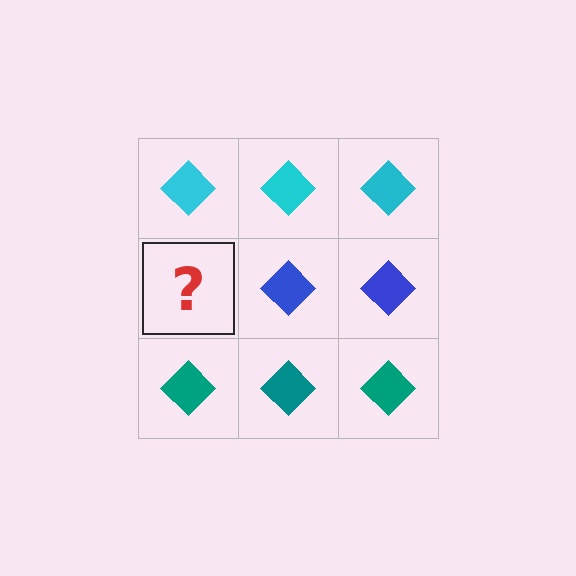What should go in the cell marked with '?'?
The missing cell should contain a blue diamond.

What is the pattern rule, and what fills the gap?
The rule is that each row has a consistent color. The gap should be filled with a blue diamond.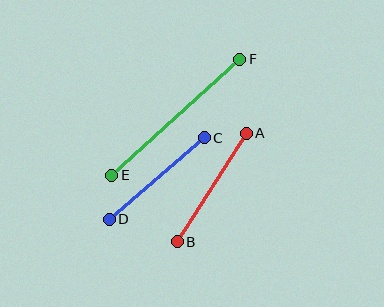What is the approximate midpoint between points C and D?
The midpoint is at approximately (157, 179) pixels.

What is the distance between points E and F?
The distance is approximately 172 pixels.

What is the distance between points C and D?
The distance is approximately 125 pixels.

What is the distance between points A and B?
The distance is approximately 128 pixels.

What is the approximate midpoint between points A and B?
The midpoint is at approximately (212, 187) pixels.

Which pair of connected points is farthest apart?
Points E and F are farthest apart.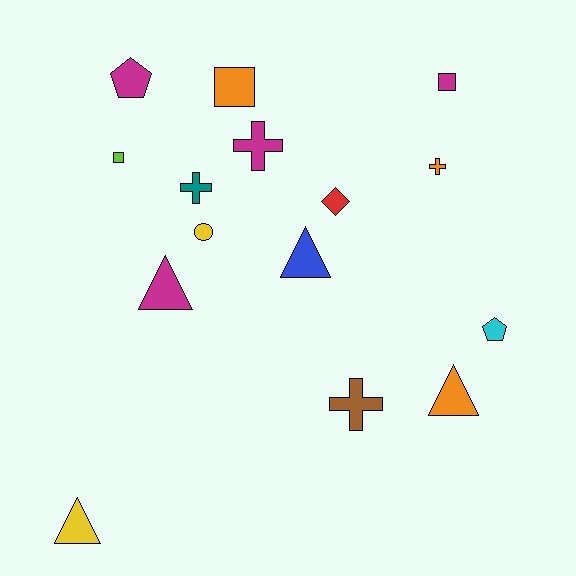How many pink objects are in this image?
There are no pink objects.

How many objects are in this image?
There are 15 objects.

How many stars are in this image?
There are no stars.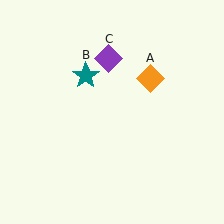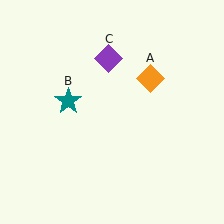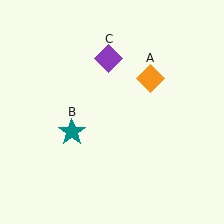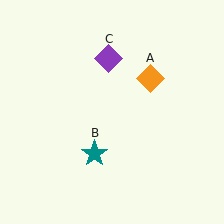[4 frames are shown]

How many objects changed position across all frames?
1 object changed position: teal star (object B).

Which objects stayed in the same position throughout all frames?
Orange diamond (object A) and purple diamond (object C) remained stationary.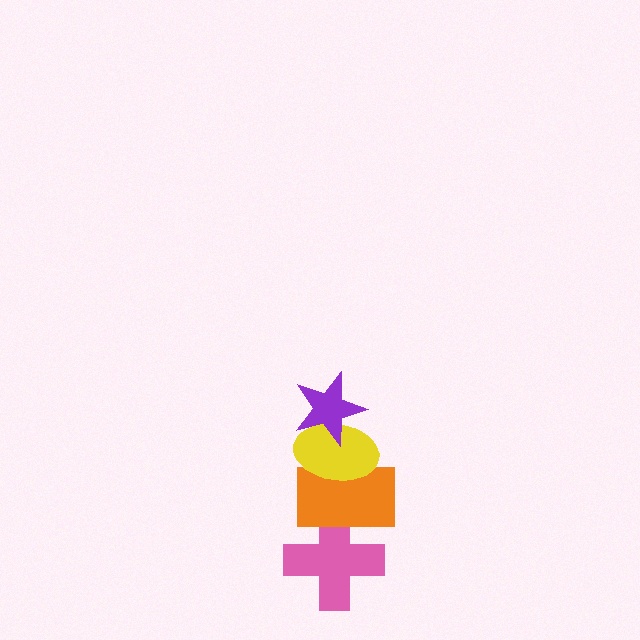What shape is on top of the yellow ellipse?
The purple star is on top of the yellow ellipse.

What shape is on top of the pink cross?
The orange rectangle is on top of the pink cross.